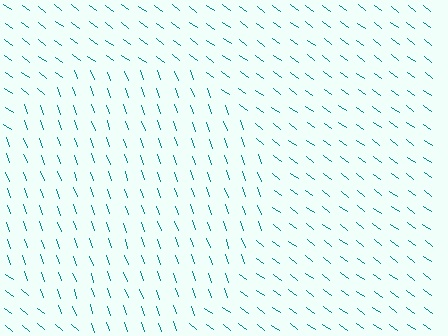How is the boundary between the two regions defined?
The boundary is defined purely by a change in line orientation (approximately 34 degrees difference). All lines are the same color and thickness.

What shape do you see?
I see a circle.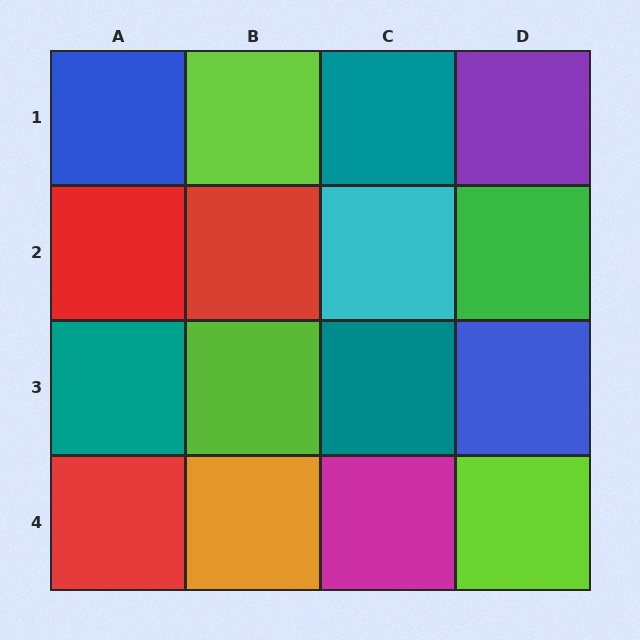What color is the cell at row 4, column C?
Magenta.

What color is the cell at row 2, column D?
Green.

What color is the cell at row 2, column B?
Red.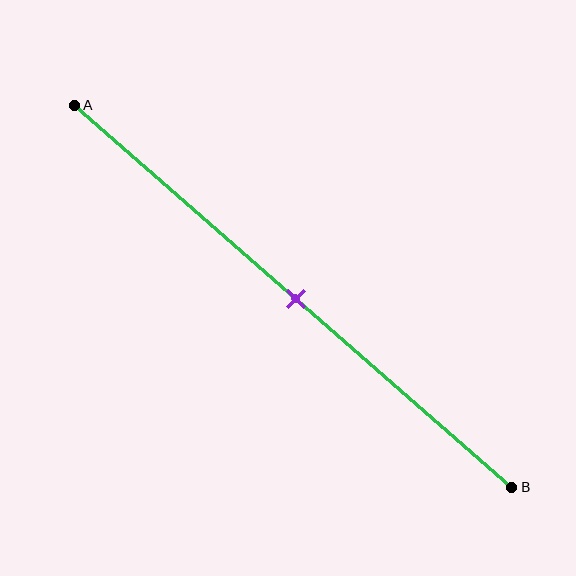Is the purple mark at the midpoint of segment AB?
Yes, the mark is approximately at the midpoint.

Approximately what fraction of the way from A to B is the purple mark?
The purple mark is approximately 50% of the way from A to B.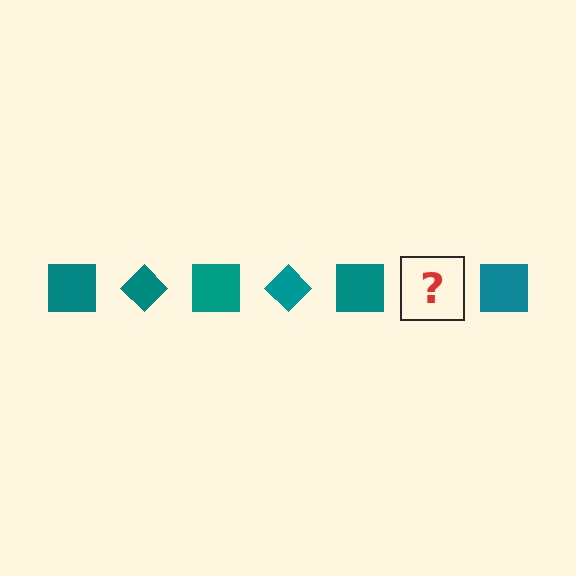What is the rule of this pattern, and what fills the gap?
The rule is that the pattern cycles through square, diamond shapes in teal. The gap should be filled with a teal diamond.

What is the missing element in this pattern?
The missing element is a teal diamond.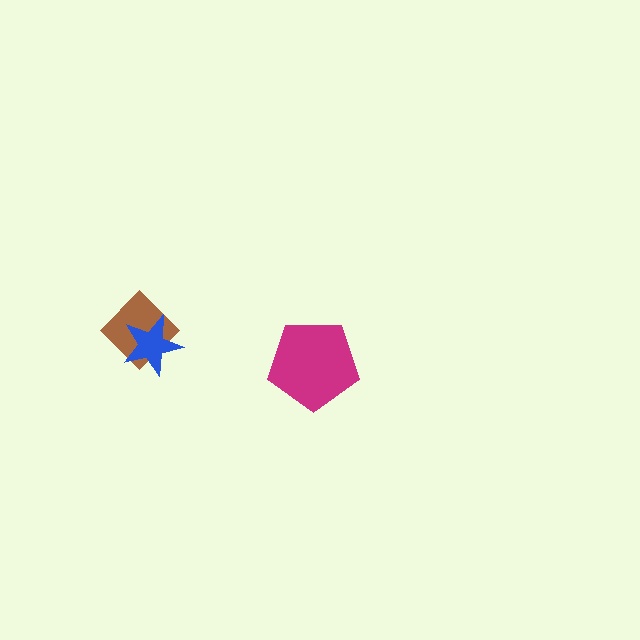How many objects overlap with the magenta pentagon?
0 objects overlap with the magenta pentagon.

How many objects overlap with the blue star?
1 object overlaps with the blue star.